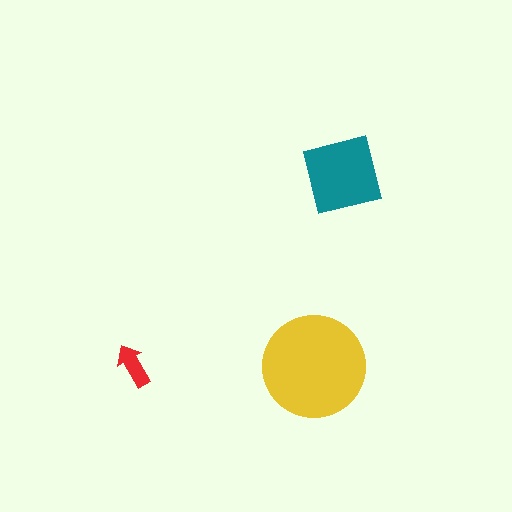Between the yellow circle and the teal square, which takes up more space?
The yellow circle.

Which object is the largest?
The yellow circle.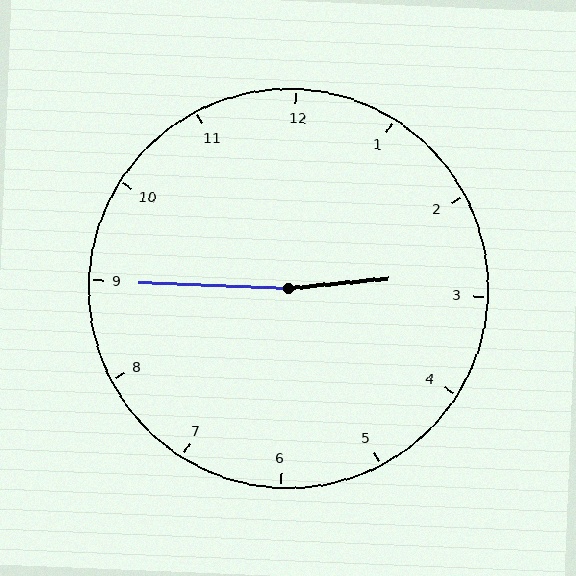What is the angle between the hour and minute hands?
Approximately 172 degrees.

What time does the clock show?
2:45.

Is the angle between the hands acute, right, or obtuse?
It is obtuse.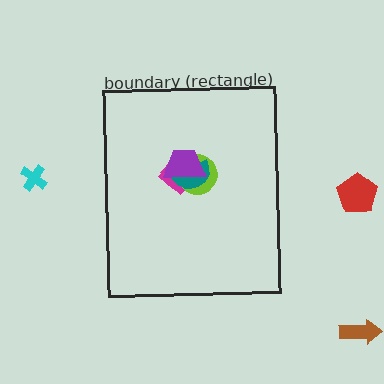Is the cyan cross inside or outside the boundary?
Outside.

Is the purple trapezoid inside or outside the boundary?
Inside.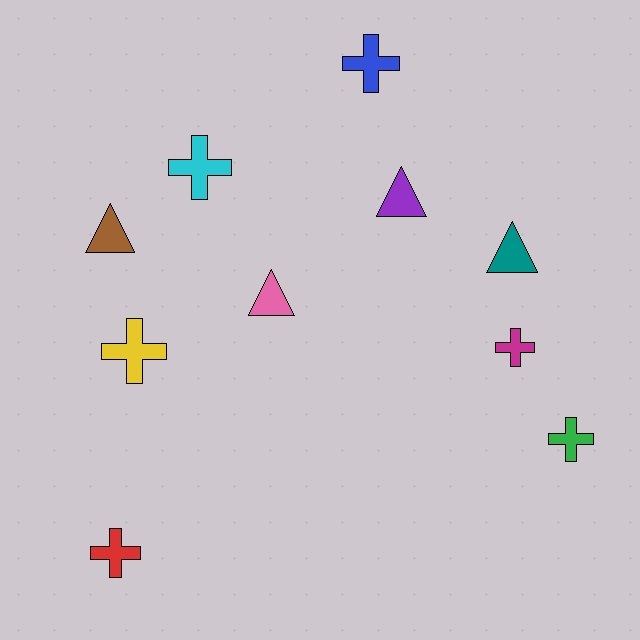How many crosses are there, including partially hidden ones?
There are 6 crosses.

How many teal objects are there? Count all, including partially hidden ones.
There is 1 teal object.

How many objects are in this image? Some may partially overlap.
There are 10 objects.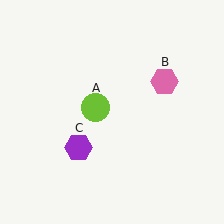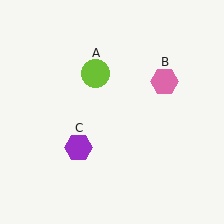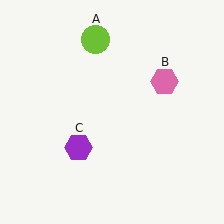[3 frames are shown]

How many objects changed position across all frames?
1 object changed position: lime circle (object A).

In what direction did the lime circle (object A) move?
The lime circle (object A) moved up.